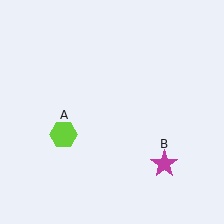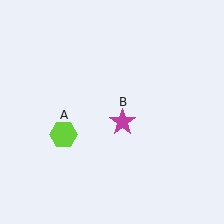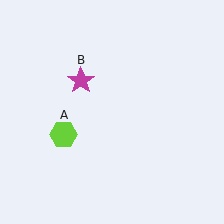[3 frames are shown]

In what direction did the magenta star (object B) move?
The magenta star (object B) moved up and to the left.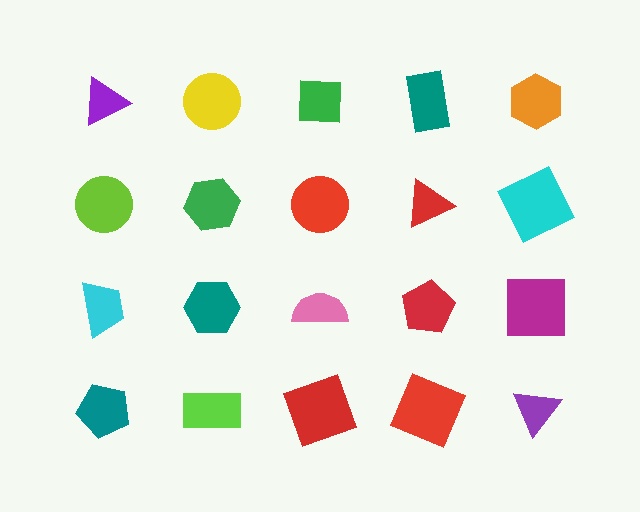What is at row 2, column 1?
A lime circle.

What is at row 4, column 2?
A lime rectangle.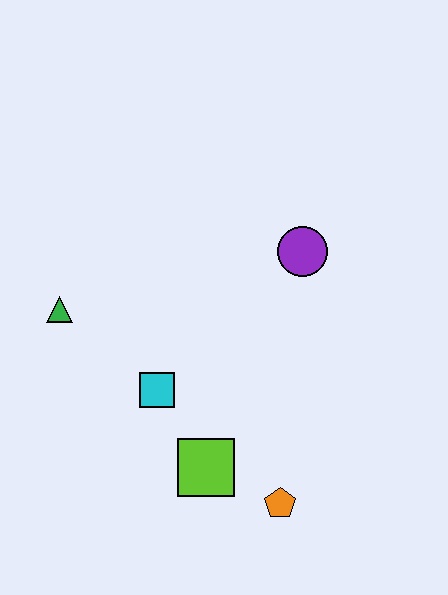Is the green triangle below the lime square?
No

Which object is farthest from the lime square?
The purple circle is farthest from the lime square.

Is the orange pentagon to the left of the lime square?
No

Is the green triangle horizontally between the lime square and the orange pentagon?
No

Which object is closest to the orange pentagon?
The lime square is closest to the orange pentagon.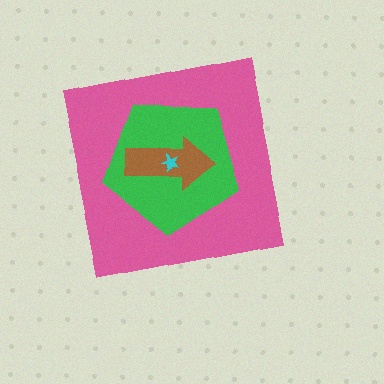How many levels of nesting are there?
4.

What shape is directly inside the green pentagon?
The brown arrow.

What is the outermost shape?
The pink square.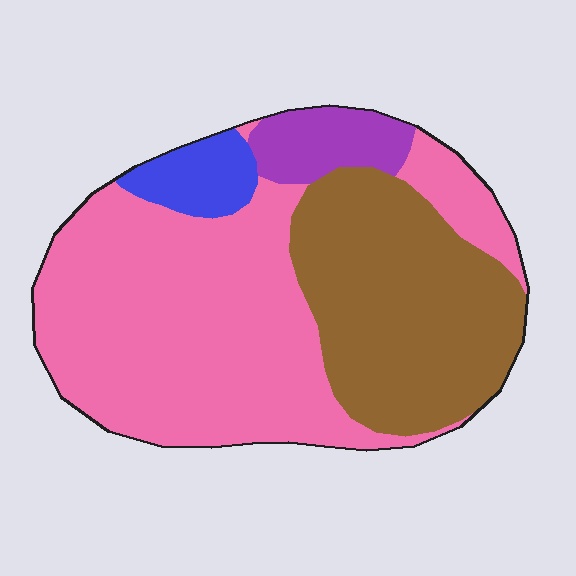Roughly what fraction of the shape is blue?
Blue takes up about one tenth (1/10) of the shape.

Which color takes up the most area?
Pink, at roughly 55%.